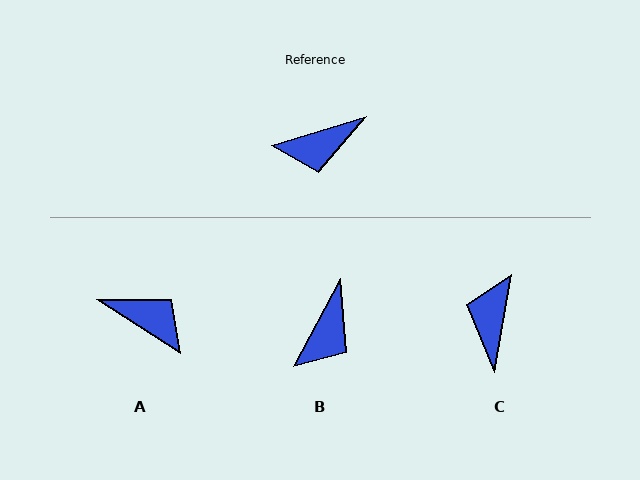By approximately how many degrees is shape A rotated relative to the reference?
Approximately 130 degrees counter-clockwise.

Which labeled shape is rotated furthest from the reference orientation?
A, about 130 degrees away.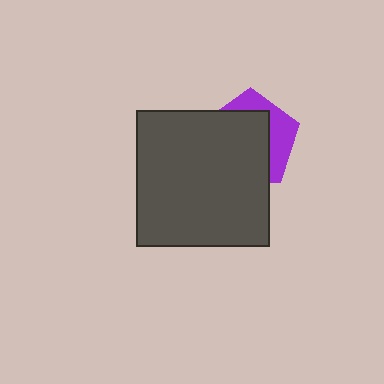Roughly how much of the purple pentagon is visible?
A small part of it is visible (roughly 34%).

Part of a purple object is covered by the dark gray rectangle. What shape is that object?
It is a pentagon.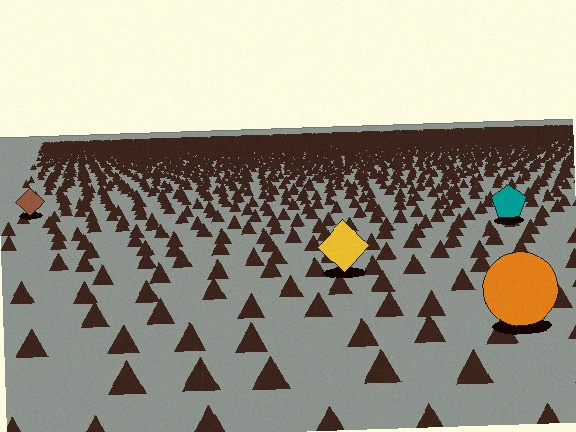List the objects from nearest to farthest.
From nearest to farthest: the orange circle, the yellow diamond, the teal pentagon, the brown diamond.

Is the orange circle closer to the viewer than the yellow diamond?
Yes. The orange circle is closer — you can tell from the texture gradient: the ground texture is coarser near it.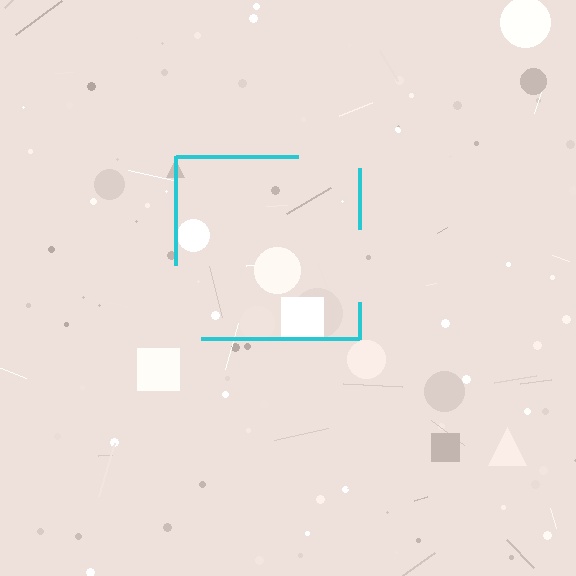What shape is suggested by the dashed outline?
The dashed outline suggests a square.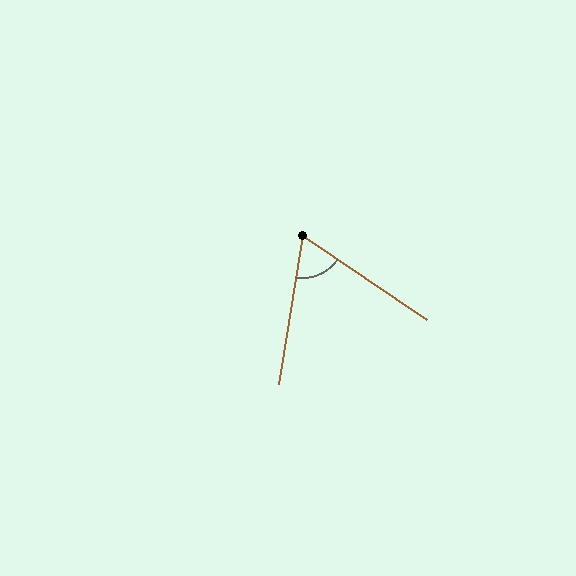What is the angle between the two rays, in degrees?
Approximately 65 degrees.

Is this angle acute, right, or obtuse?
It is acute.